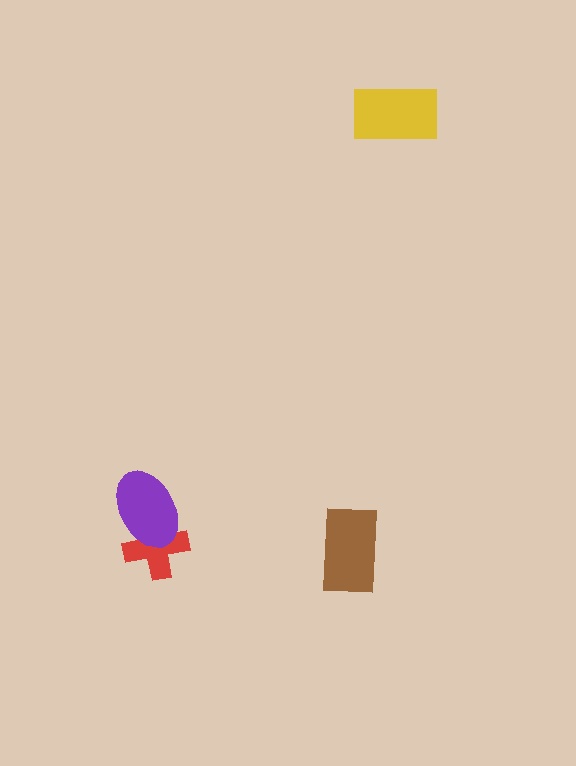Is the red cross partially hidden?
Yes, it is partially covered by another shape.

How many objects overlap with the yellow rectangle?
0 objects overlap with the yellow rectangle.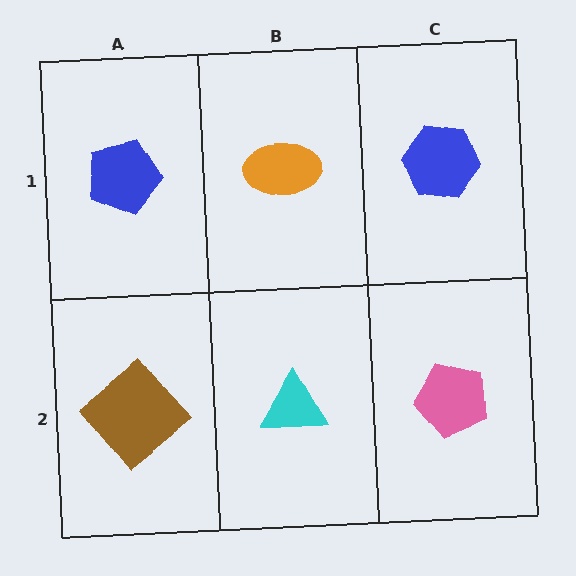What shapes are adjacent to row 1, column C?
A pink pentagon (row 2, column C), an orange ellipse (row 1, column B).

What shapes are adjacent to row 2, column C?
A blue hexagon (row 1, column C), a cyan triangle (row 2, column B).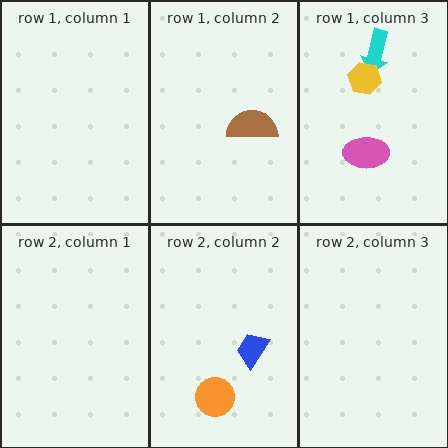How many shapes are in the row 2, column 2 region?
2.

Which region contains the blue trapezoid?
The row 2, column 2 region.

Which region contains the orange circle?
The row 2, column 2 region.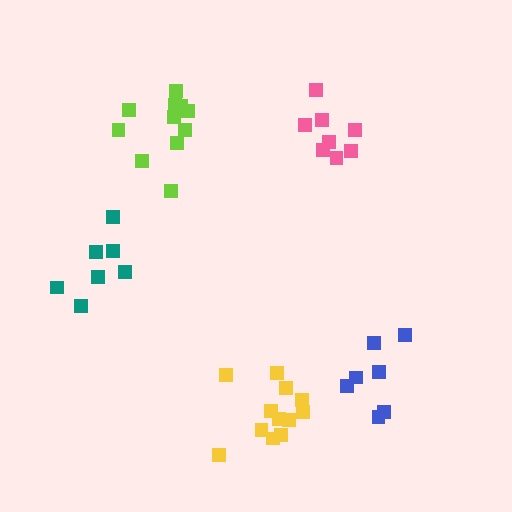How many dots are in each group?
Group 1: 7 dots, Group 2: 7 dots, Group 3: 11 dots, Group 4: 12 dots, Group 5: 8 dots (45 total).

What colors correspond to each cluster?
The clusters are colored: blue, teal, lime, yellow, pink.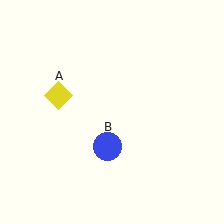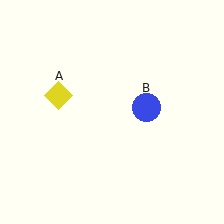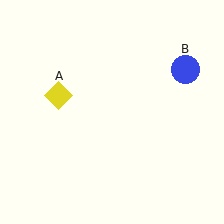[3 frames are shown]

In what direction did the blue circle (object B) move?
The blue circle (object B) moved up and to the right.